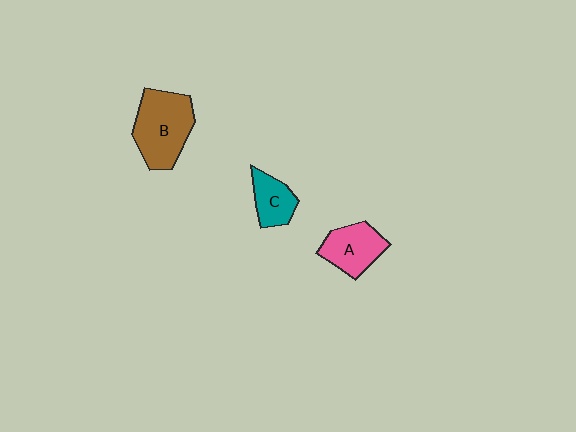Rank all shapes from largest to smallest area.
From largest to smallest: B (brown), A (pink), C (teal).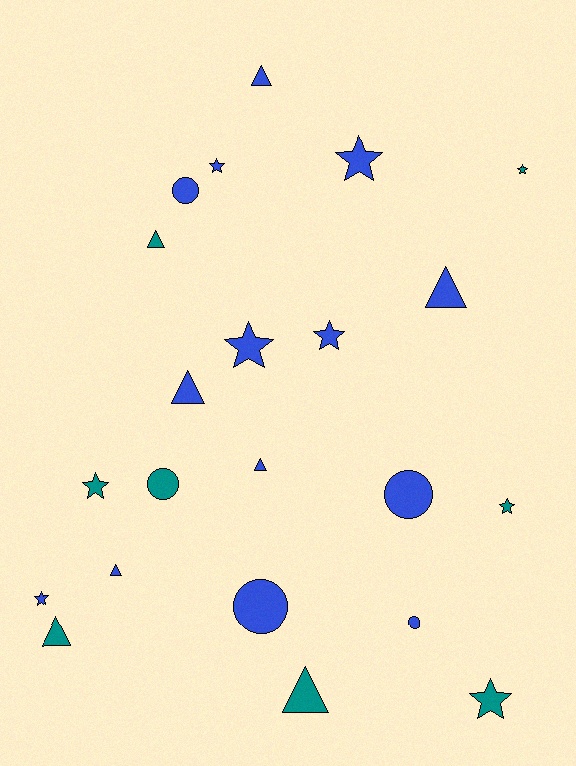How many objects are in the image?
There are 22 objects.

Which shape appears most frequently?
Star, with 9 objects.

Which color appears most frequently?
Blue, with 14 objects.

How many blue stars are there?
There are 5 blue stars.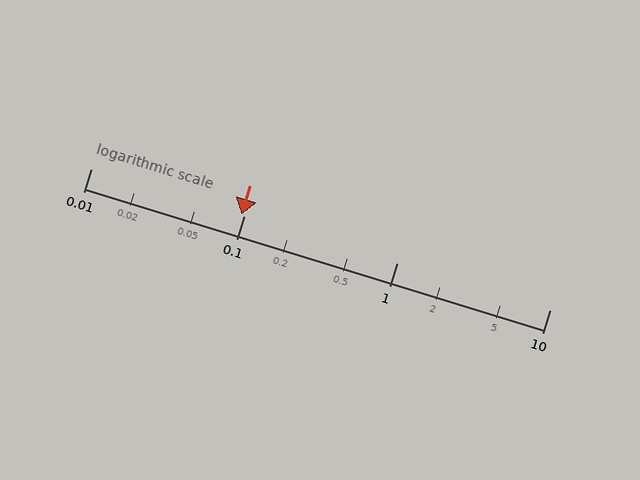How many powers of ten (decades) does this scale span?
The scale spans 3 decades, from 0.01 to 10.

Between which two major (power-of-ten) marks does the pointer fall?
The pointer is between 0.01 and 0.1.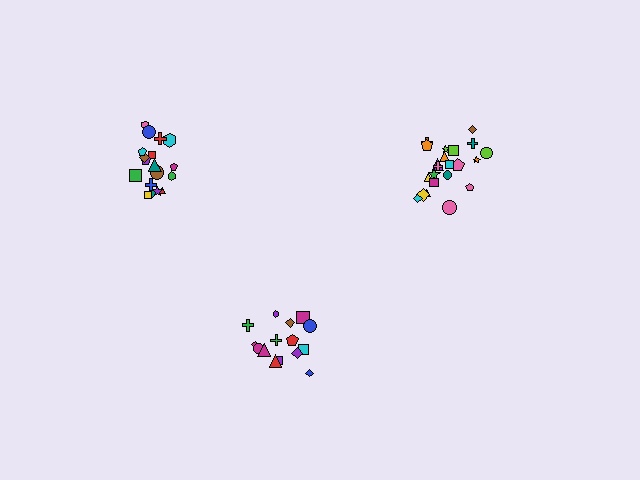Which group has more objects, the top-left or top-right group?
The top-right group.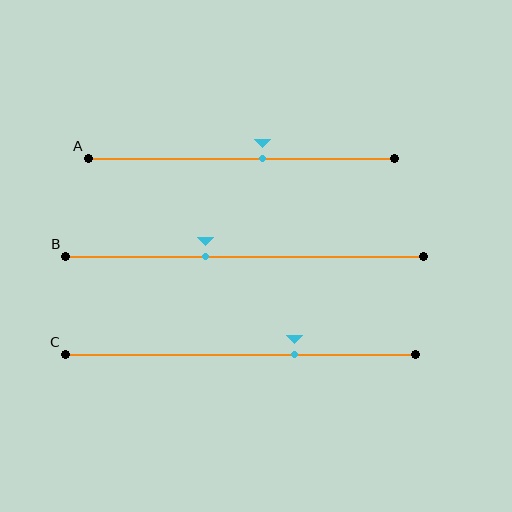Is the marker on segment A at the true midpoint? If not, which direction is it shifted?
No, the marker on segment A is shifted to the right by about 7% of the segment length.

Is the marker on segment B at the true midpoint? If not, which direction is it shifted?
No, the marker on segment B is shifted to the left by about 11% of the segment length.